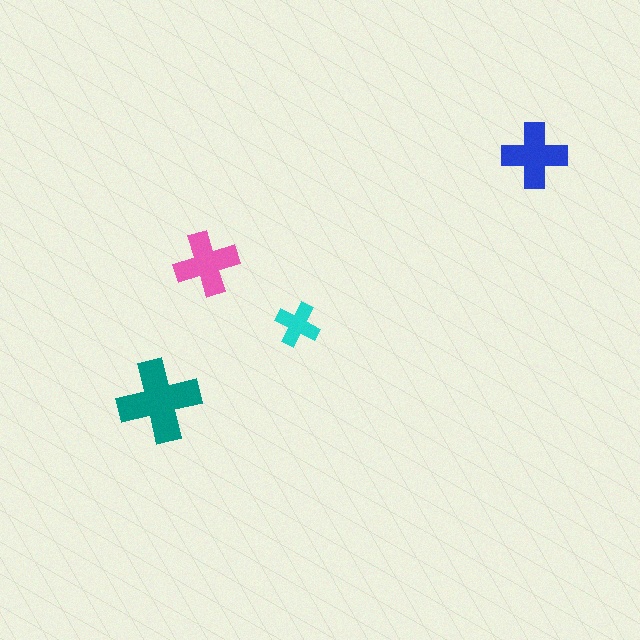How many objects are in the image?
There are 4 objects in the image.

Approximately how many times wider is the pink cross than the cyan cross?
About 1.5 times wider.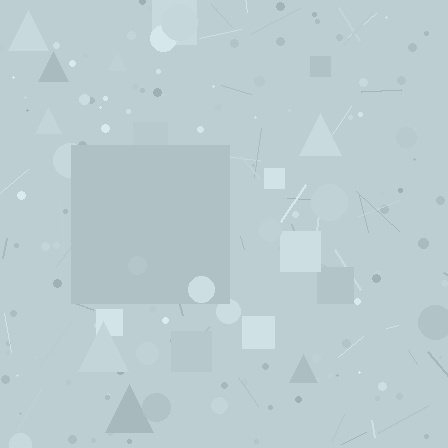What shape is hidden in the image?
A square is hidden in the image.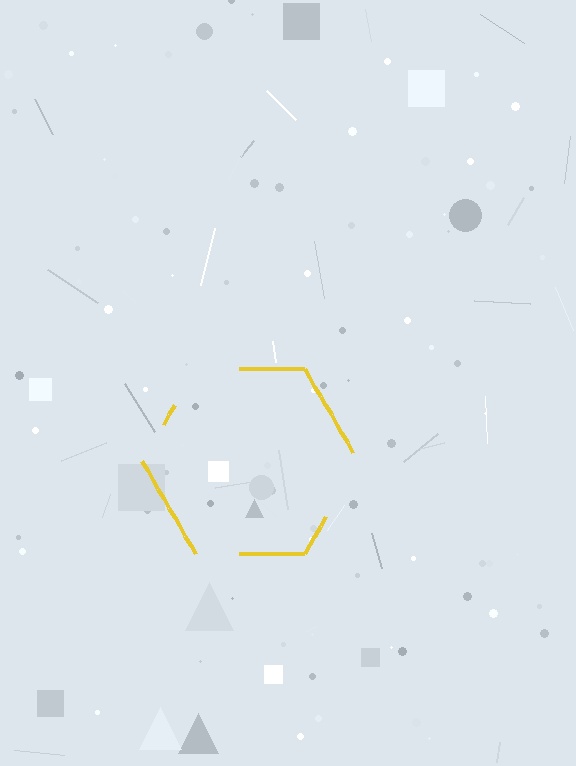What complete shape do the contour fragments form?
The contour fragments form a hexagon.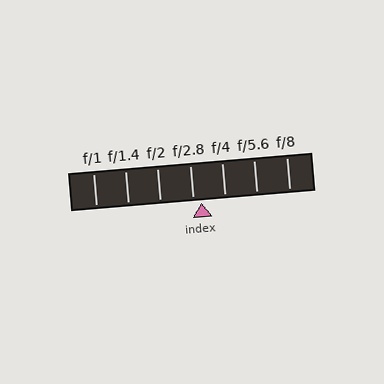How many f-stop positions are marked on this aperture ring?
There are 7 f-stop positions marked.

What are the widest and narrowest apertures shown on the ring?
The widest aperture shown is f/1 and the narrowest is f/8.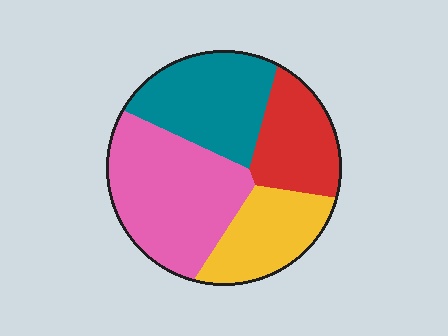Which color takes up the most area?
Pink, at roughly 35%.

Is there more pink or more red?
Pink.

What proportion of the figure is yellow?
Yellow covers roughly 20% of the figure.